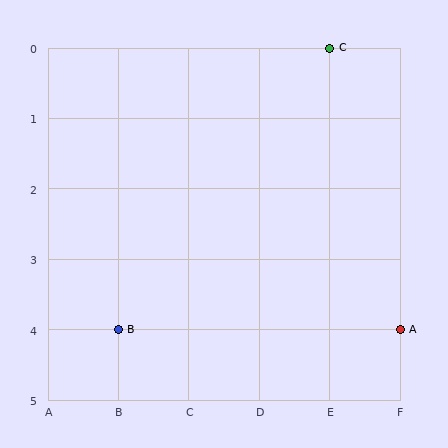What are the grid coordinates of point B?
Point B is at grid coordinates (B, 4).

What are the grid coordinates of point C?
Point C is at grid coordinates (E, 0).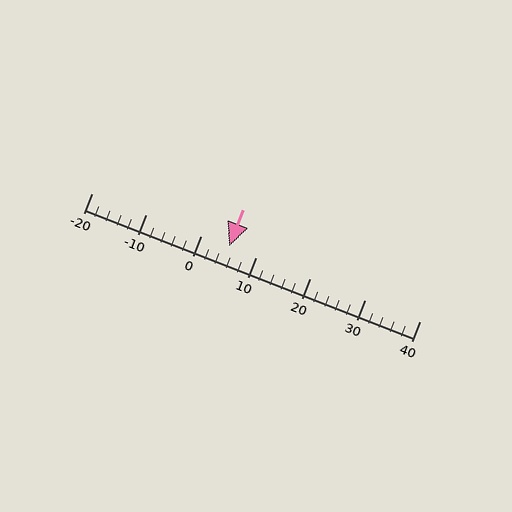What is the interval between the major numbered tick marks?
The major tick marks are spaced 10 units apart.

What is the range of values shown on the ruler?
The ruler shows values from -20 to 40.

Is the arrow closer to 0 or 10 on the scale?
The arrow is closer to 10.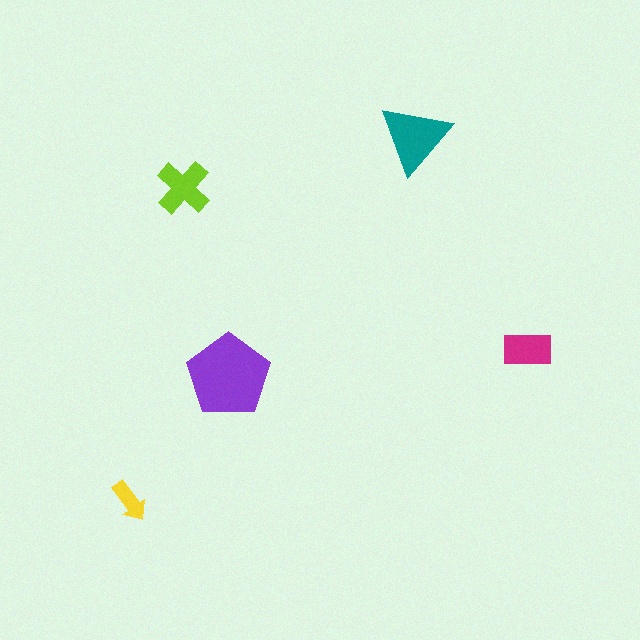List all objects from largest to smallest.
The purple pentagon, the teal triangle, the lime cross, the magenta rectangle, the yellow arrow.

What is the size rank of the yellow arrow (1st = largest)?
5th.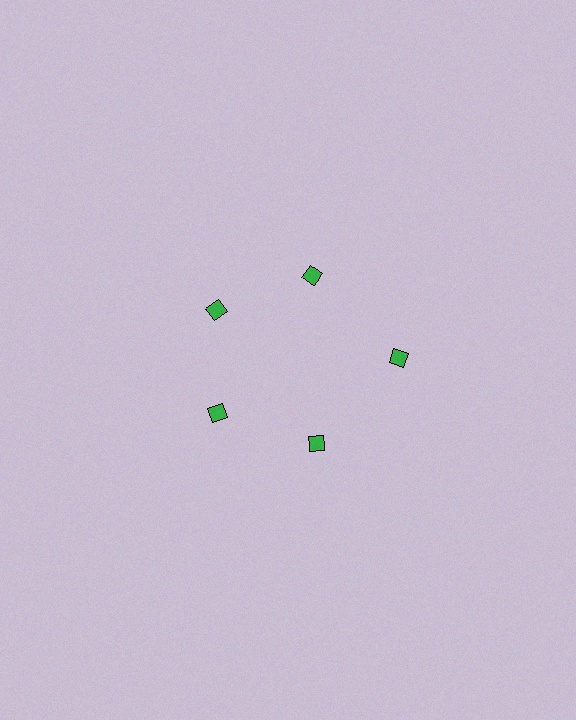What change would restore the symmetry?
The symmetry would be restored by moving it inward, back onto the ring so that all 5 diamonds sit at equal angles and equal distance from the center.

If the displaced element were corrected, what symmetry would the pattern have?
It would have 5-fold rotational symmetry — the pattern would map onto itself every 72 degrees.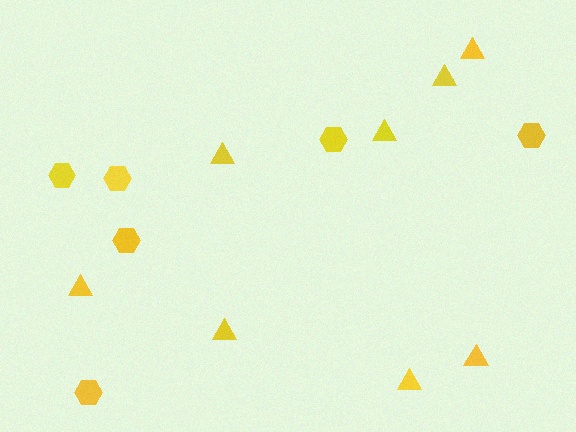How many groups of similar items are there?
There are 2 groups: one group of hexagons (6) and one group of triangles (8).